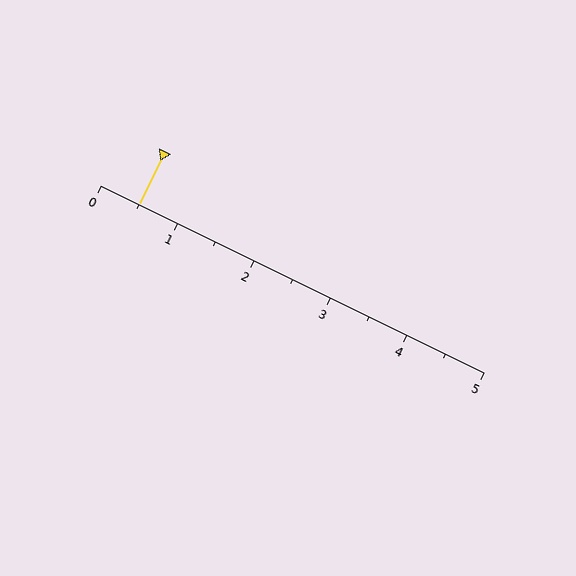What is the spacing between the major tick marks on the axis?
The major ticks are spaced 1 apart.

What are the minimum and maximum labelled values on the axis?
The axis runs from 0 to 5.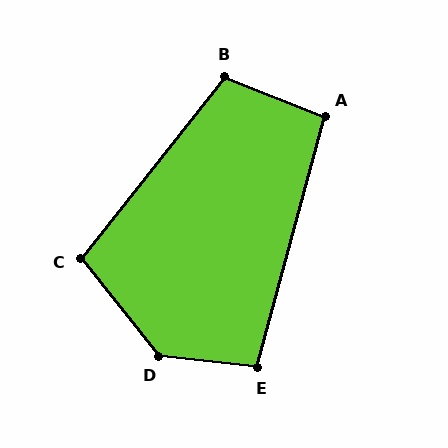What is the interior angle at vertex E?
Approximately 99 degrees (obtuse).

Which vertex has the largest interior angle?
D, at approximately 135 degrees.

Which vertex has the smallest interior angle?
A, at approximately 96 degrees.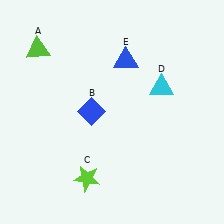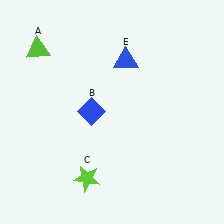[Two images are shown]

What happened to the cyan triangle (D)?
The cyan triangle (D) was removed in Image 2. It was in the top-right area of Image 1.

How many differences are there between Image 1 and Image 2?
There is 1 difference between the two images.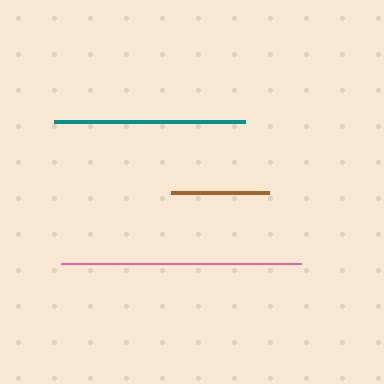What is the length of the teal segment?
The teal segment is approximately 191 pixels long.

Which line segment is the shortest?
The brown line is the shortest at approximately 99 pixels.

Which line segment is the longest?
The pink line is the longest at approximately 241 pixels.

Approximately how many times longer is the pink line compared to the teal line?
The pink line is approximately 1.3 times the length of the teal line.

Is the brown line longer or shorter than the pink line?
The pink line is longer than the brown line.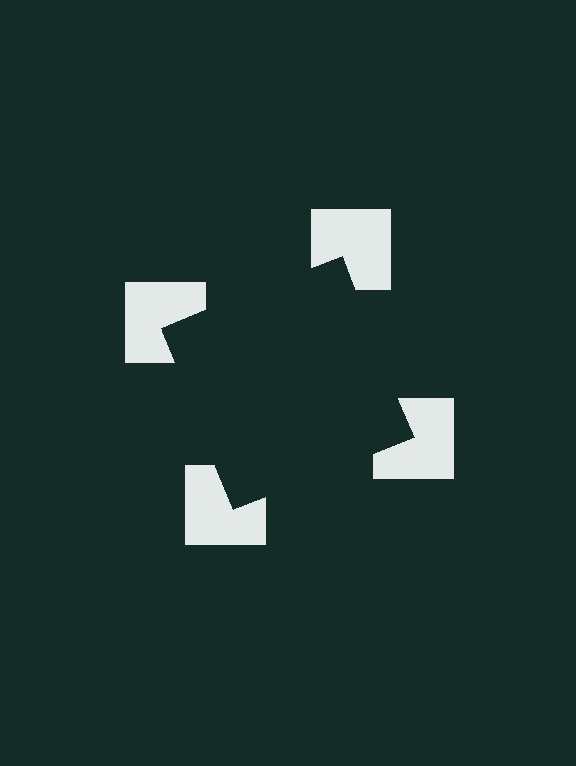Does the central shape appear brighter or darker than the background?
It typically appears slightly darker than the background, even though no actual brightness change is drawn.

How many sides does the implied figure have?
4 sides.